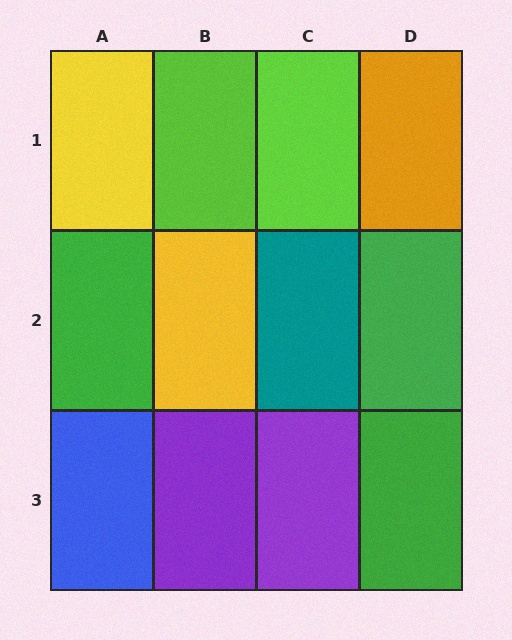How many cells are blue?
1 cell is blue.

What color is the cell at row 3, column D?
Green.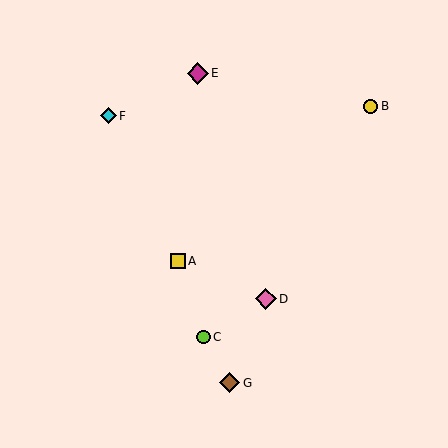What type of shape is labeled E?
Shape E is a magenta diamond.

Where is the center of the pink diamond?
The center of the pink diamond is at (266, 299).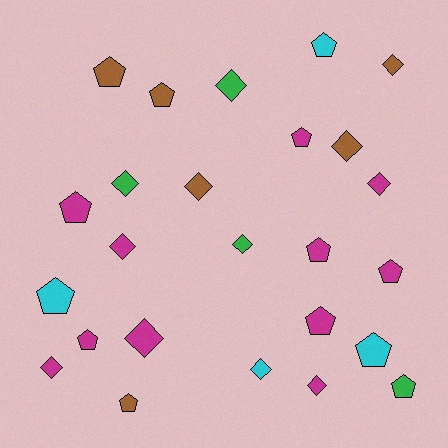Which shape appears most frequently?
Pentagon, with 13 objects.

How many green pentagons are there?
There is 1 green pentagon.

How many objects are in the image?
There are 25 objects.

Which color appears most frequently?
Magenta, with 11 objects.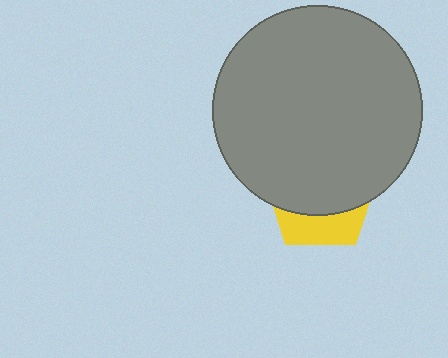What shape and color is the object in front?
The object in front is a gray circle.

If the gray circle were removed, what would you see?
You would see the complete yellow pentagon.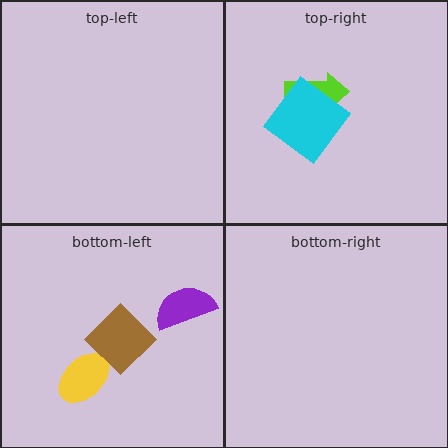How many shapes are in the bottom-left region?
3.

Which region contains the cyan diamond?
The top-right region.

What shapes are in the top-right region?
The lime arrow, the cyan diamond.